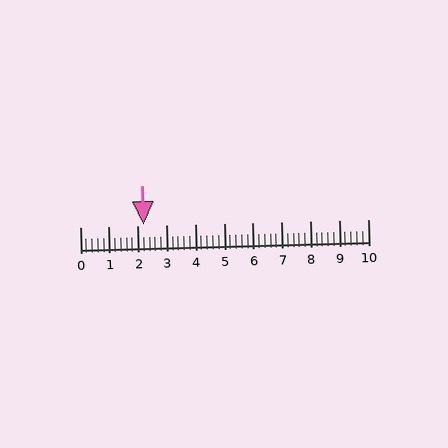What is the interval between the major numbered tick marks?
The major tick marks are spaced 1 units apart.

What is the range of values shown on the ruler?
The ruler shows values from 0 to 10.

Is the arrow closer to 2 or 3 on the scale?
The arrow is closer to 2.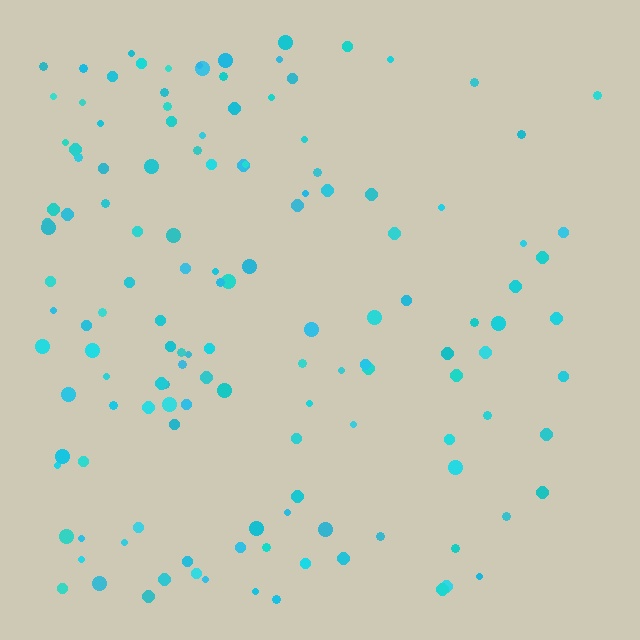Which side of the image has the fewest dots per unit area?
The right.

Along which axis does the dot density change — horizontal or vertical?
Horizontal.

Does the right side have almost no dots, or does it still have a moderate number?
Still a moderate number, just noticeably fewer than the left.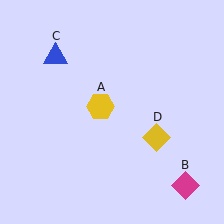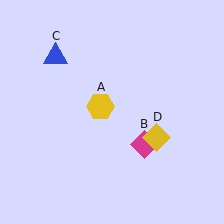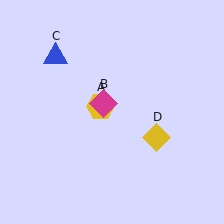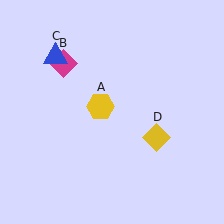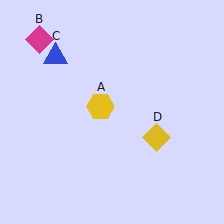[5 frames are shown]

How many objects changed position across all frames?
1 object changed position: magenta diamond (object B).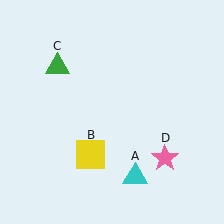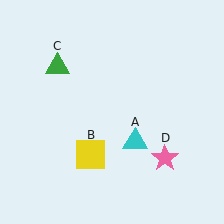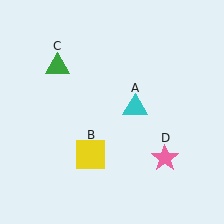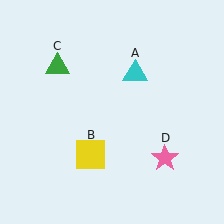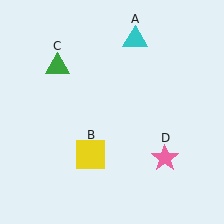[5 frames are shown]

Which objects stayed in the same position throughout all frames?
Yellow square (object B) and green triangle (object C) and pink star (object D) remained stationary.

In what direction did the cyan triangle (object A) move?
The cyan triangle (object A) moved up.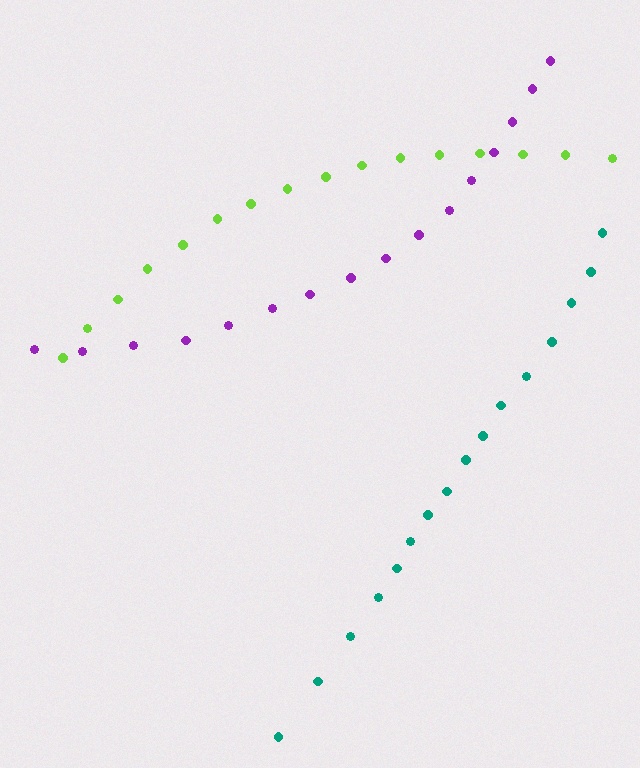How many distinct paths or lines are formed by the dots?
There are 3 distinct paths.